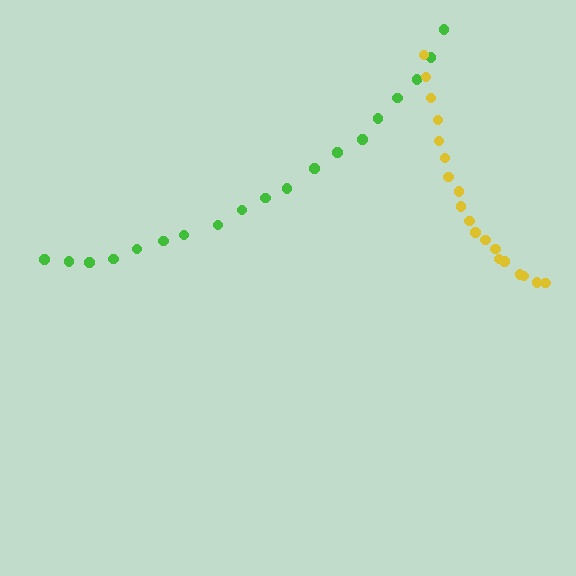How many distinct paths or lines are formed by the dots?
There are 2 distinct paths.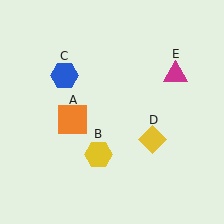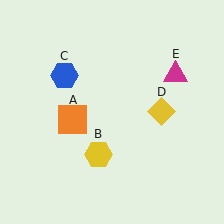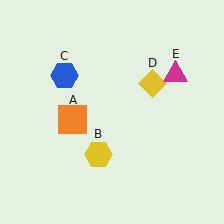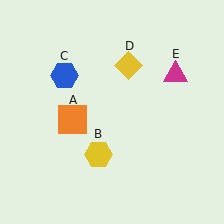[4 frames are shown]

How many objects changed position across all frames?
1 object changed position: yellow diamond (object D).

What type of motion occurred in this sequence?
The yellow diamond (object D) rotated counterclockwise around the center of the scene.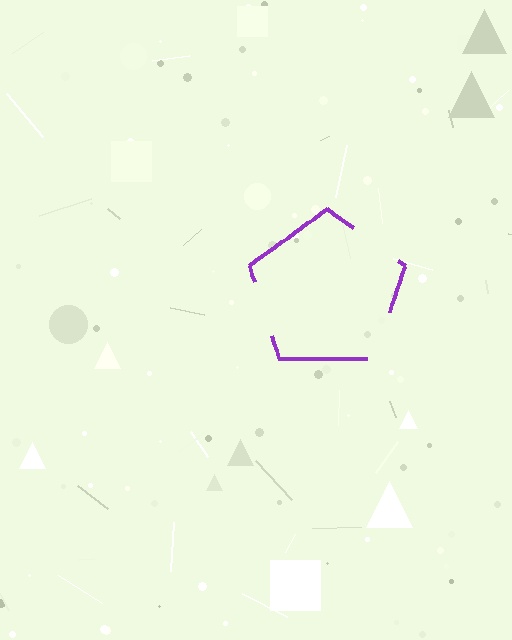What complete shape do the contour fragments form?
The contour fragments form a pentagon.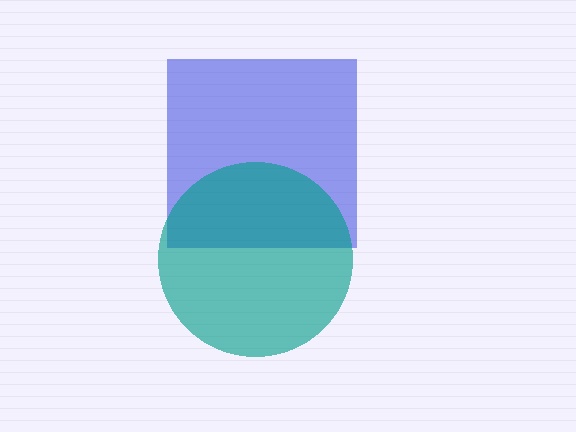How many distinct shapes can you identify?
There are 2 distinct shapes: a blue square, a teal circle.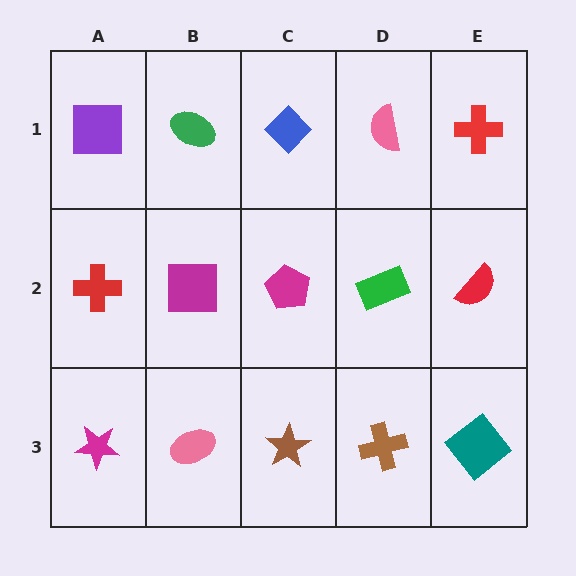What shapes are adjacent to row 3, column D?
A green rectangle (row 2, column D), a brown star (row 3, column C), a teal diamond (row 3, column E).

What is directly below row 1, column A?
A red cross.